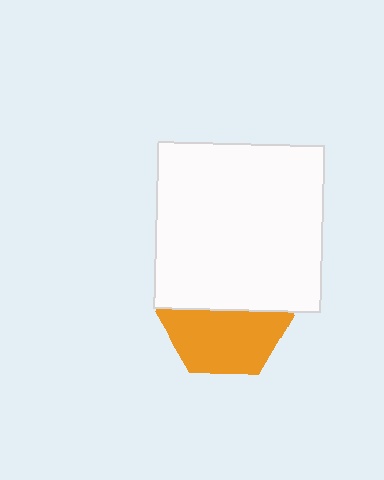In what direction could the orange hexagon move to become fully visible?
The orange hexagon could move down. That would shift it out from behind the white square entirely.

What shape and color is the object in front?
The object in front is a white square.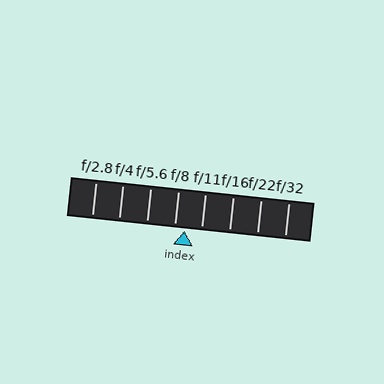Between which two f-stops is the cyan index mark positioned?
The index mark is between f/8 and f/11.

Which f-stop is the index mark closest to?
The index mark is closest to f/8.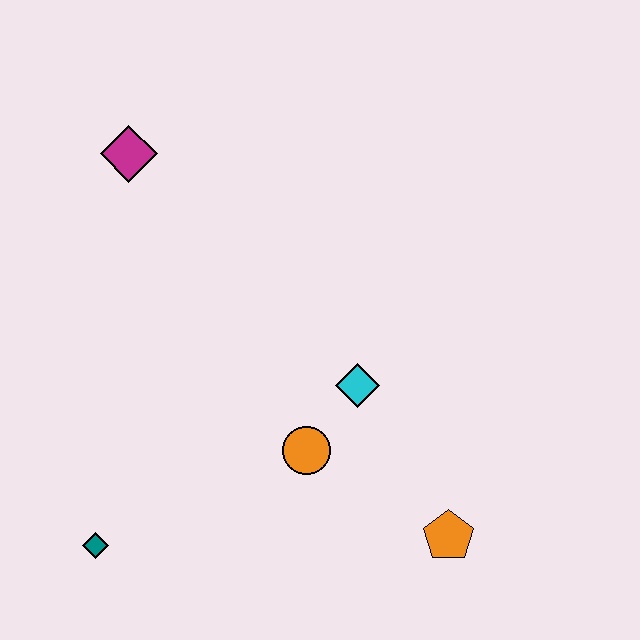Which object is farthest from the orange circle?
The magenta diamond is farthest from the orange circle.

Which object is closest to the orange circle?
The cyan diamond is closest to the orange circle.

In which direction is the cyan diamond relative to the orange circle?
The cyan diamond is above the orange circle.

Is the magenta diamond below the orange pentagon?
No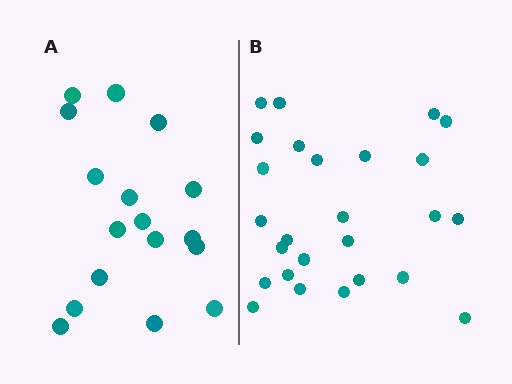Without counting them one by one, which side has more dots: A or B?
Region B (the right region) has more dots.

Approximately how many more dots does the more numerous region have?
Region B has roughly 8 or so more dots than region A.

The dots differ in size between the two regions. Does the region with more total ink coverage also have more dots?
No. Region A has more total ink coverage because its dots are larger, but region B actually contains more individual dots. Total area can be misleading — the number of items is what matters here.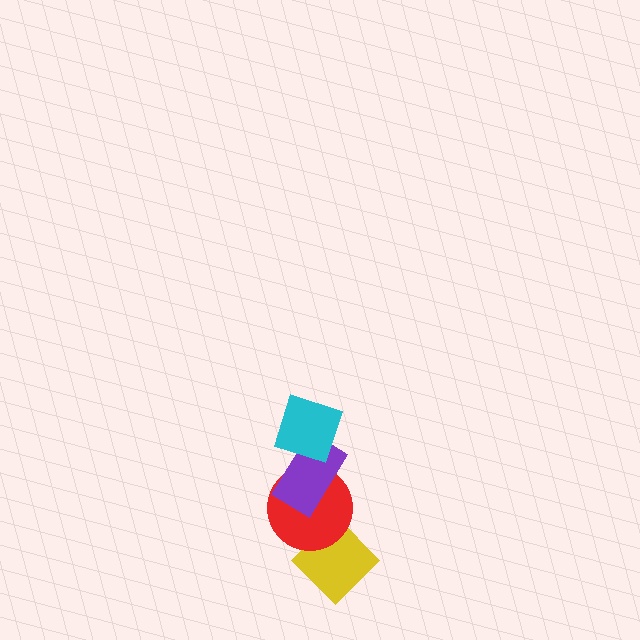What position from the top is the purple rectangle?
The purple rectangle is 2nd from the top.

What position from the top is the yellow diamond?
The yellow diamond is 4th from the top.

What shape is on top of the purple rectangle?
The cyan diamond is on top of the purple rectangle.